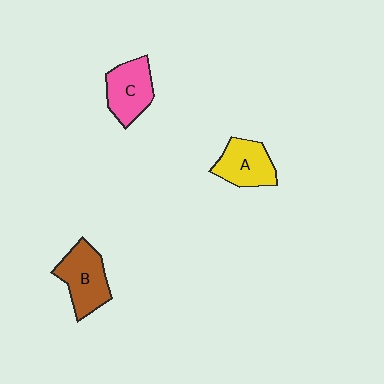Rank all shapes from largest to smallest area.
From largest to smallest: B (brown), C (pink), A (yellow).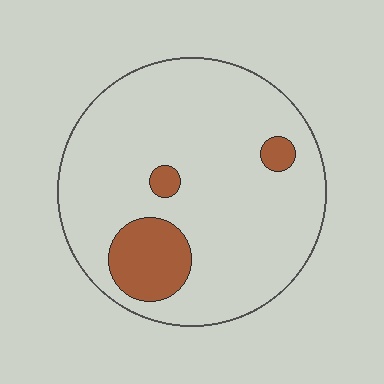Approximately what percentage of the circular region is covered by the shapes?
Approximately 15%.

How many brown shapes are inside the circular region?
3.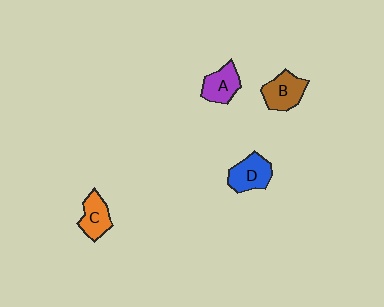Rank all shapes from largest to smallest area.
From largest to smallest: D (blue), B (brown), A (purple), C (orange).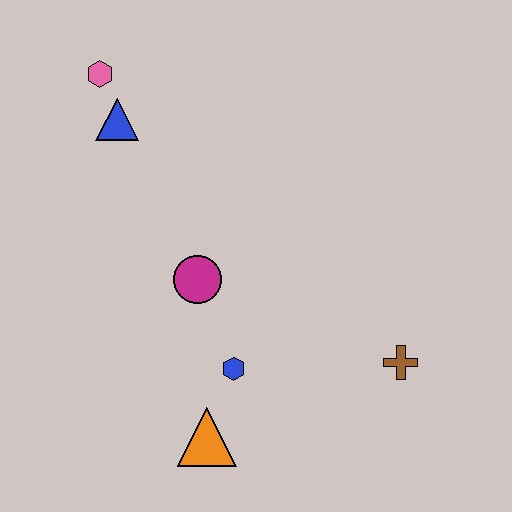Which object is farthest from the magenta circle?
The pink hexagon is farthest from the magenta circle.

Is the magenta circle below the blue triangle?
Yes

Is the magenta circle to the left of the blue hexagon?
Yes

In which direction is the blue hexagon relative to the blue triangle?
The blue hexagon is below the blue triangle.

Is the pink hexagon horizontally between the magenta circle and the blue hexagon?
No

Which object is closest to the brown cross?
The blue hexagon is closest to the brown cross.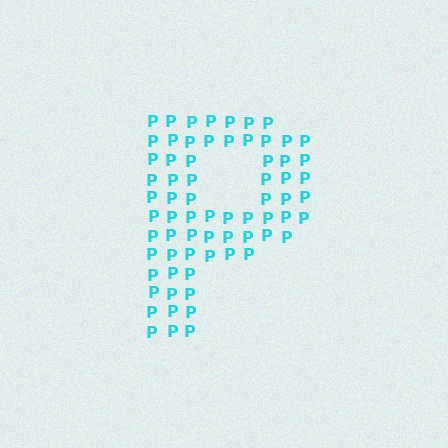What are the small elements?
The small elements are letter P's.